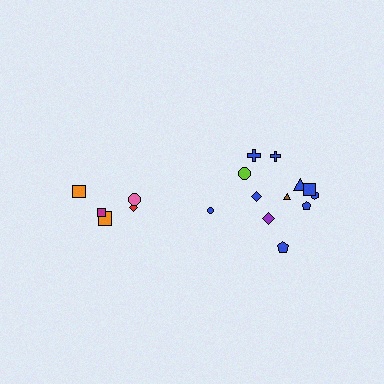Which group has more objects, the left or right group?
The right group.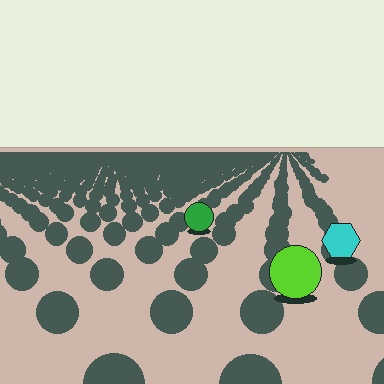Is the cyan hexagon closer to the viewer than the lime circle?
No. The lime circle is closer — you can tell from the texture gradient: the ground texture is coarser near it.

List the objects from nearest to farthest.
From nearest to farthest: the lime circle, the cyan hexagon, the green circle.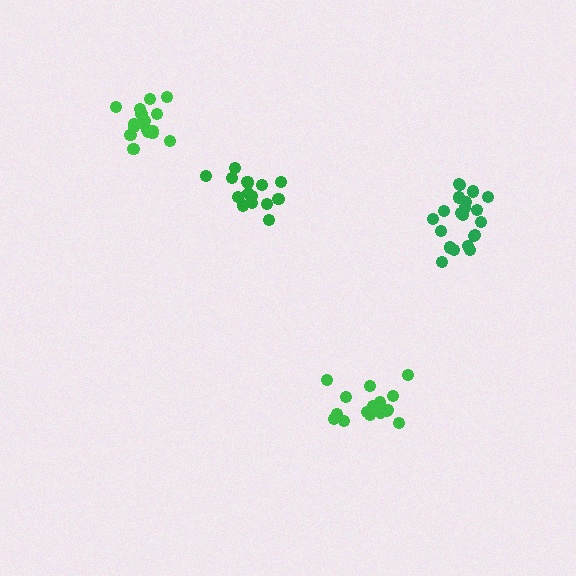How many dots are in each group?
Group 1: 15 dots, Group 2: 17 dots, Group 3: 17 dots, Group 4: 21 dots (70 total).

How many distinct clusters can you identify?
There are 4 distinct clusters.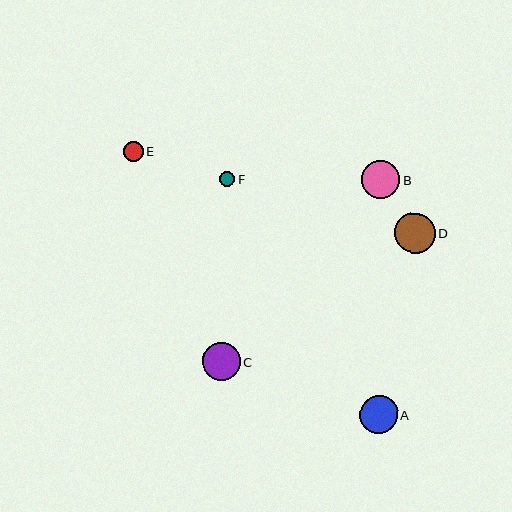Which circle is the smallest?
Circle F is the smallest with a size of approximately 16 pixels.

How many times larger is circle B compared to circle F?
Circle B is approximately 2.4 times the size of circle F.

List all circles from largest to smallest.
From largest to smallest: D, C, B, A, E, F.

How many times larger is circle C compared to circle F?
Circle C is approximately 2.4 times the size of circle F.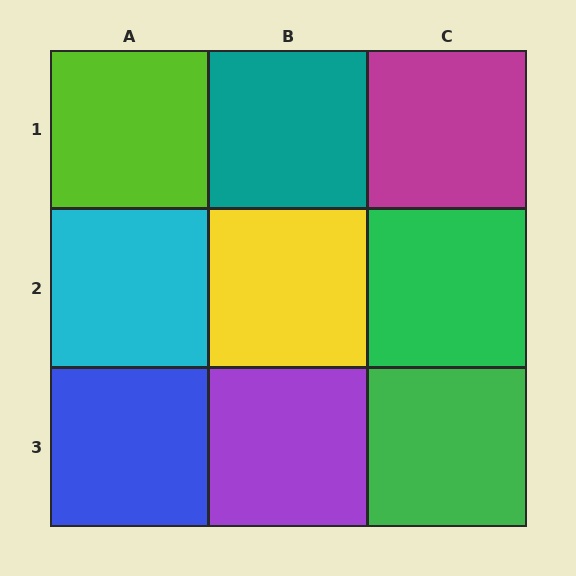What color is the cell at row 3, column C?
Green.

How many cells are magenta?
1 cell is magenta.